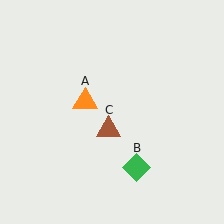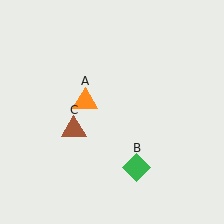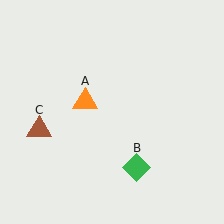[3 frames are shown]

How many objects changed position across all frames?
1 object changed position: brown triangle (object C).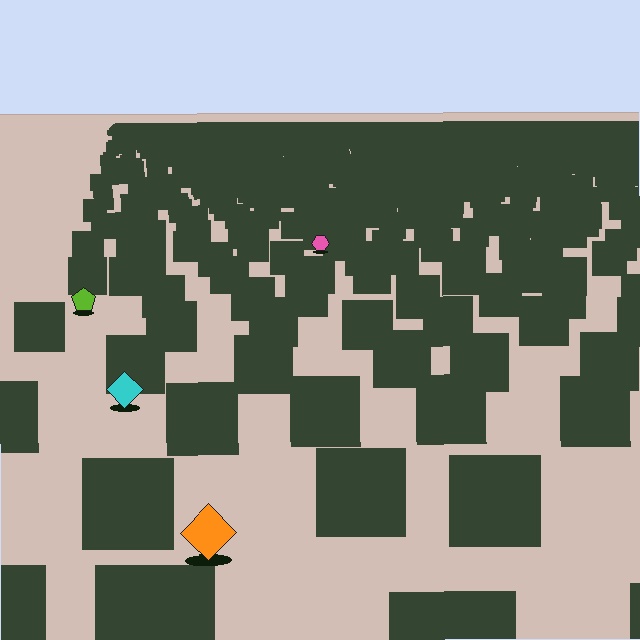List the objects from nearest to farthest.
From nearest to farthest: the orange diamond, the cyan diamond, the lime pentagon, the pink hexagon.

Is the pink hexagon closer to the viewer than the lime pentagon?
No. The lime pentagon is closer — you can tell from the texture gradient: the ground texture is coarser near it.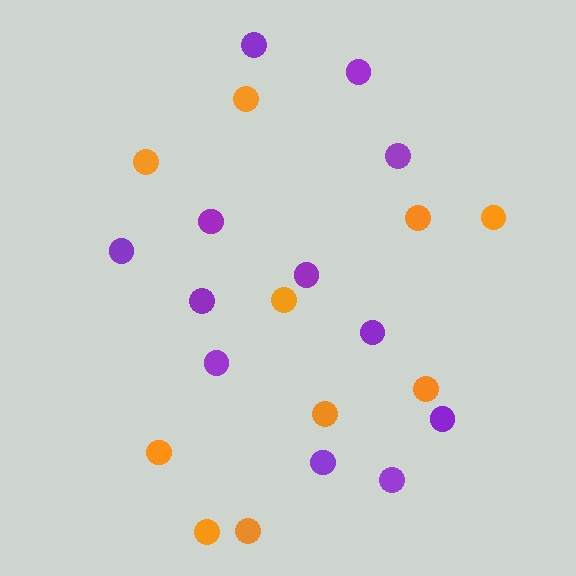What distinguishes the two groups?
There are 2 groups: one group of purple circles (12) and one group of orange circles (10).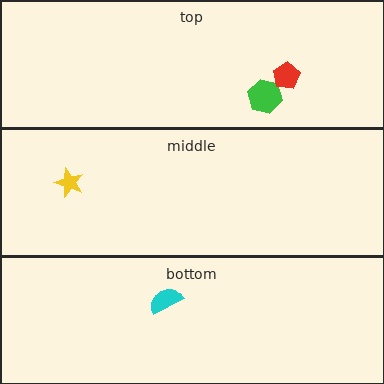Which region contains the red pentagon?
The top region.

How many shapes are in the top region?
2.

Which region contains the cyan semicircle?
The bottom region.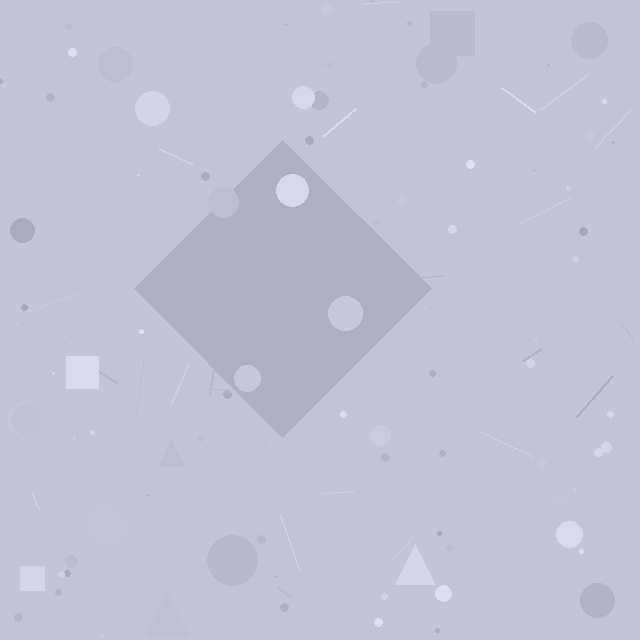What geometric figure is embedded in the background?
A diamond is embedded in the background.